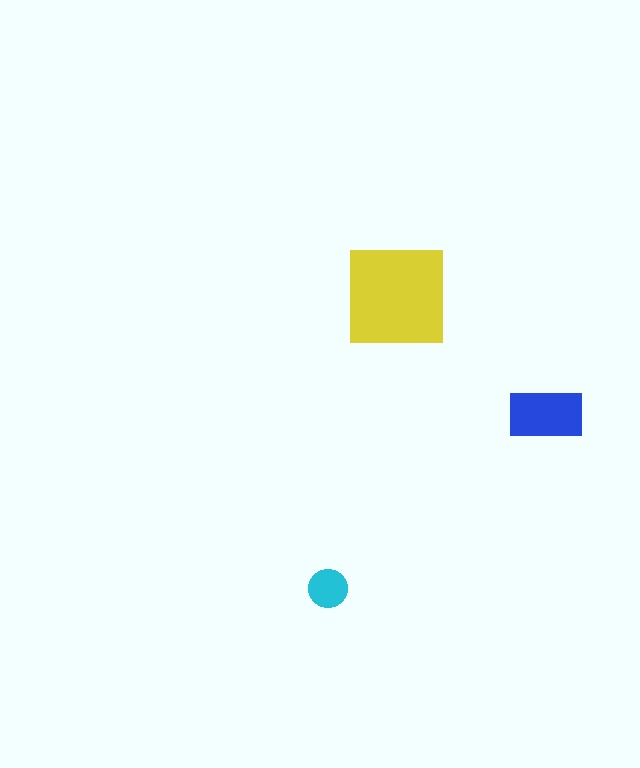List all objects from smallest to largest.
The cyan circle, the blue rectangle, the yellow square.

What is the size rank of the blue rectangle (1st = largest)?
2nd.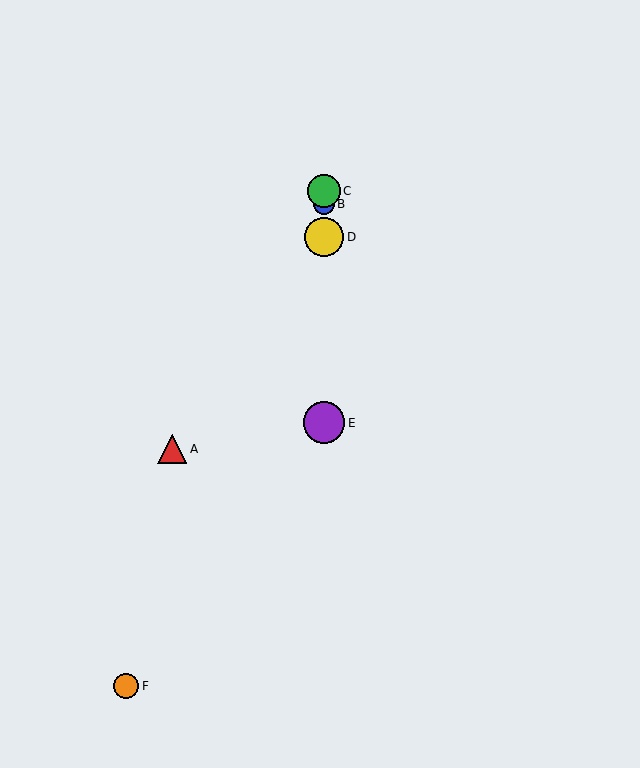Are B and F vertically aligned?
No, B is at x≈324 and F is at x≈126.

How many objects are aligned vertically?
4 objects (B, C, D, E) are aligned vertically.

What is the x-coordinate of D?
Object D is at x≈324.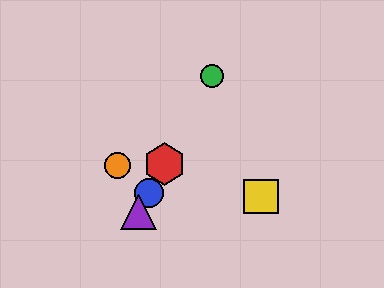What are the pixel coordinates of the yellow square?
The yellow square is at (261, 197).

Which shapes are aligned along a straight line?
The red hexagon, the blue circle, the green circle, the purple triangle are aligned along a straight line.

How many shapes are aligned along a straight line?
4 shapes (the red hexagon, the blue circle, the green circle, the purple triangle) are aligned along a straight line.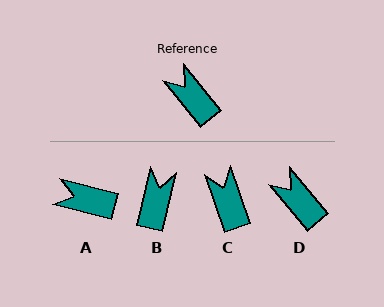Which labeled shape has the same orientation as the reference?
D.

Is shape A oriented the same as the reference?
No, it is off by about 36 degrees.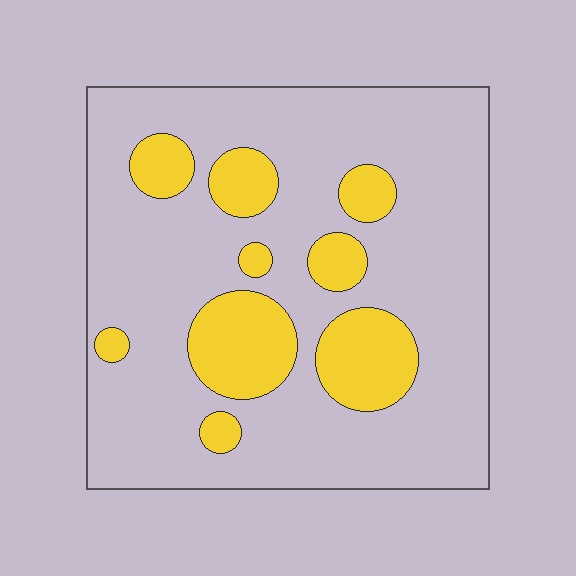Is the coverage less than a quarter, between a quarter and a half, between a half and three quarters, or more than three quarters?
Less than a quarter.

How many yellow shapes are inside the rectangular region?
9.